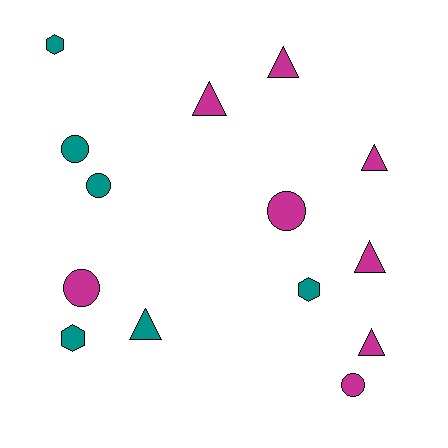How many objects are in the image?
There are 14 objects.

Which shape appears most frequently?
Triangle, with 6 objects.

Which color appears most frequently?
Magenta, with 8 objects.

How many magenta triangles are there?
There are 5 magenta triangles.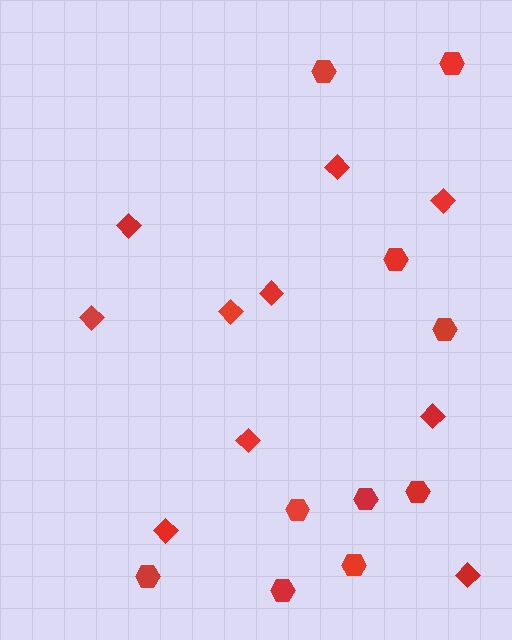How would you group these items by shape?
There are 2 groups: one group of hexagons (10) and one group of diamonds (10).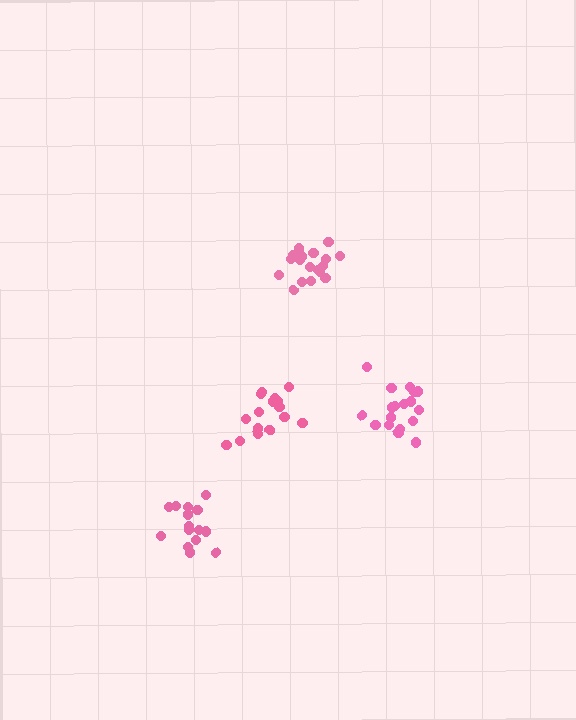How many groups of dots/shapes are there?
There are 4 groups.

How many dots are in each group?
Group 1: 18 dots, Group 2: 16 dots, Group 3: 18 dots, Group 4: 15 dots (67 total).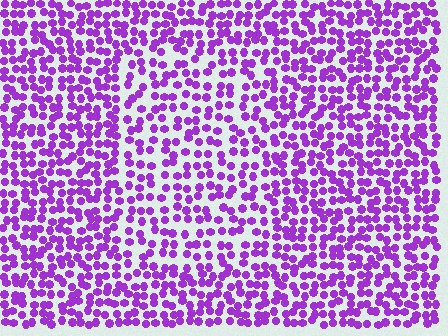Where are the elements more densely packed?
The elements are more densely packed outside the rectangle boundary.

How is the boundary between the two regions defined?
The boundary is defined by a change in element density (approximately 1.5x ratio). All elements are the same color, size, and shape.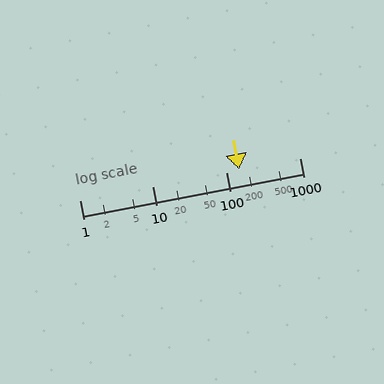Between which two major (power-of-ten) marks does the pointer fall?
The pointer is between 100 and 1000.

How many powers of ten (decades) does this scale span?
The scale spans 3 decades, from 1 to 1000.